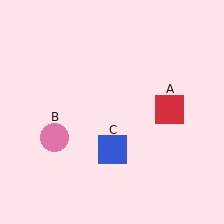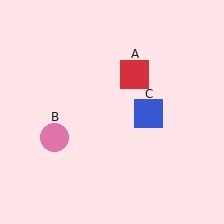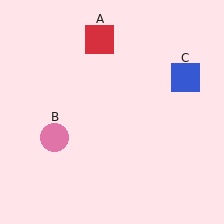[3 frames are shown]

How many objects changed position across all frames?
2 objects changed position: red square (object A), blue square (object C).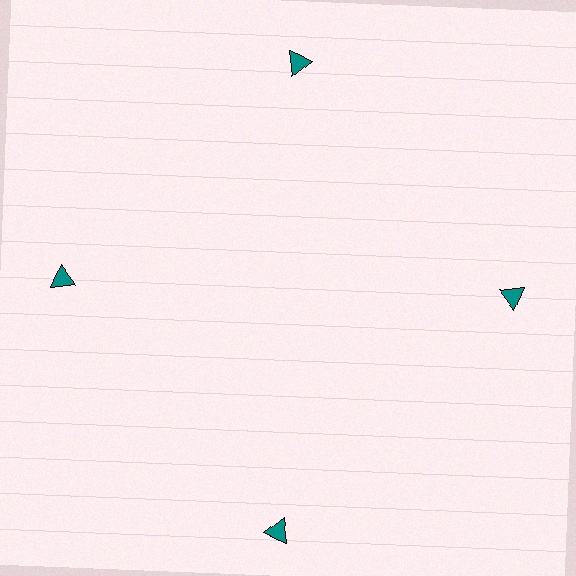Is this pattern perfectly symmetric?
No. The 4 teal triangles are arranged in a ring, but one element near the 6 o'clock position is pushed outward from the center, breaking the 4-fold rotational symmetry.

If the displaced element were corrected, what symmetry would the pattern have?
It would have 4-fold rotational symmetry — the pattern would map onto itself every 90 degrees.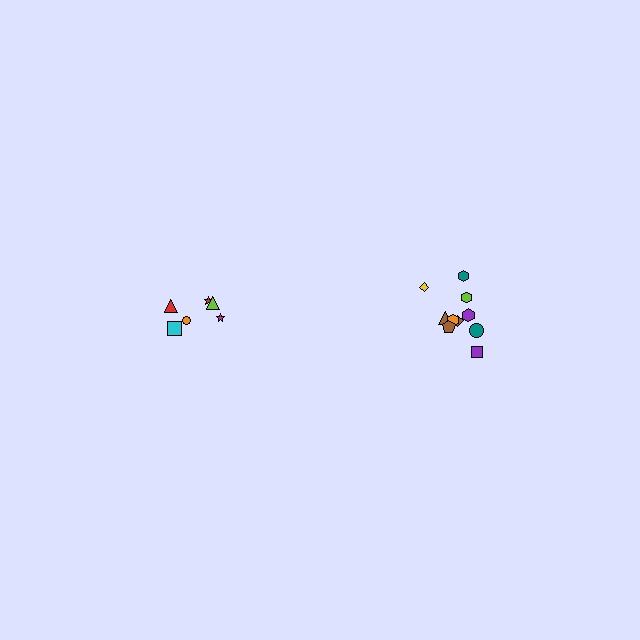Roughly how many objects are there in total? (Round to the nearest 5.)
Roughly 15 objects in total.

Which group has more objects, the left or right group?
The right group.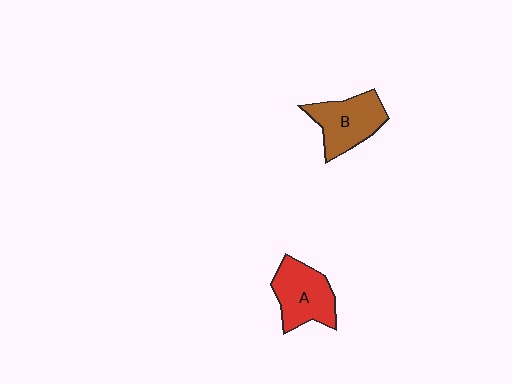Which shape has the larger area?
Shape A (red).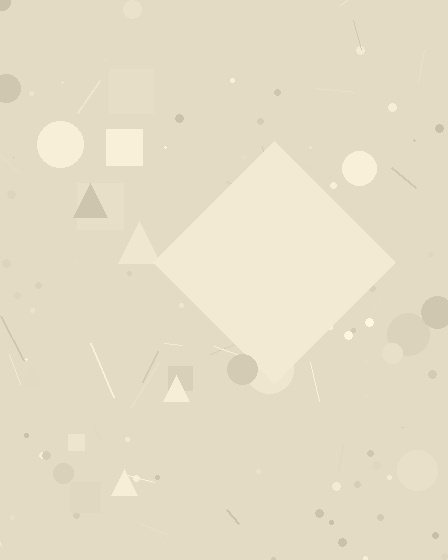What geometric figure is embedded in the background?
A diamond is embedded in the background.